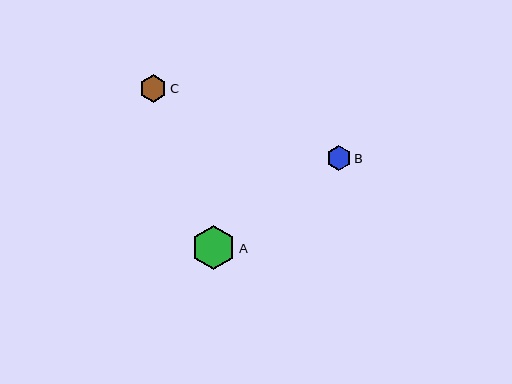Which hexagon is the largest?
Hexagon A is the largest with a size of approximately 44 pixels.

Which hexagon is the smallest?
Hexagon B is the smallest with a size of approximately 25 pixels.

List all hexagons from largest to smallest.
From largest to smallest: A, C, B.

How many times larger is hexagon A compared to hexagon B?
Hexagon A is approximately 1.8 times the size of hexagon B.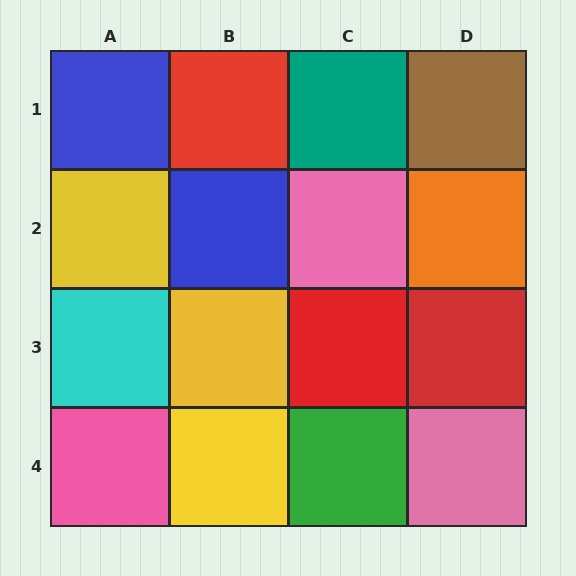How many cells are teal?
1 cell is teal.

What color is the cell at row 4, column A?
Pink.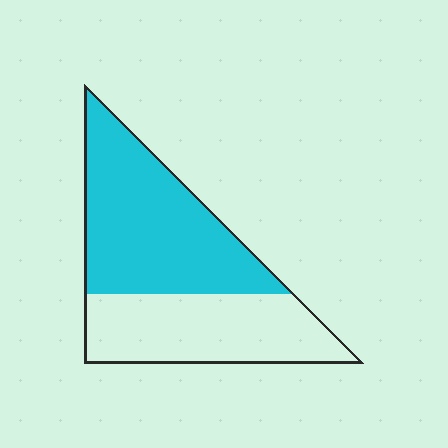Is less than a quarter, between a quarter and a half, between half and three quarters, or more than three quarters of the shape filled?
Between half and three quarters.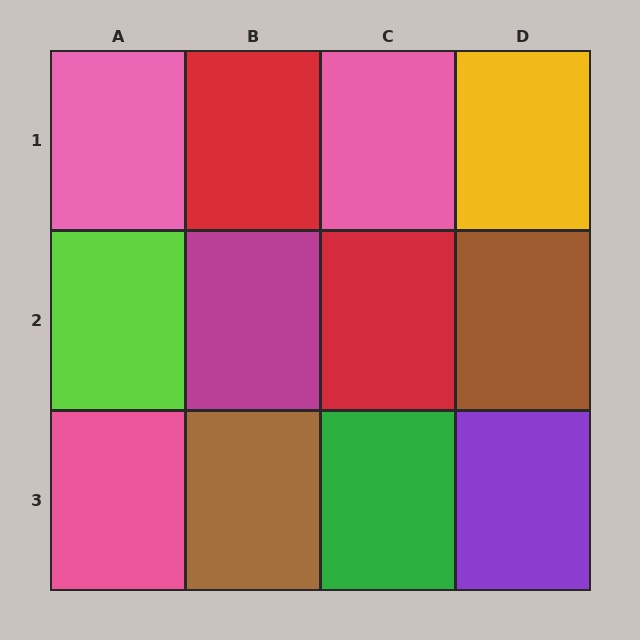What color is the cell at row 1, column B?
Red.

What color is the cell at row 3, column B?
Brown.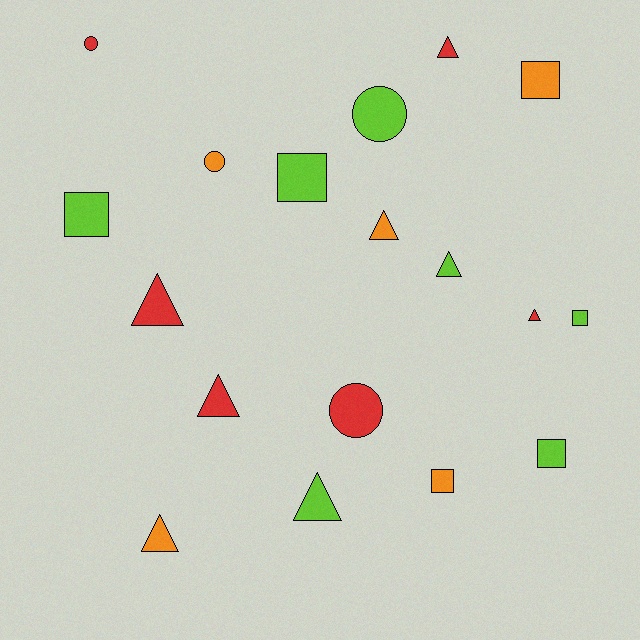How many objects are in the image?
There are 18 objects.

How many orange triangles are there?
There are 2 orange triangles.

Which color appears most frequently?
Lime, with 7 objects.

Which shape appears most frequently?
Triangle, with 8 objects.